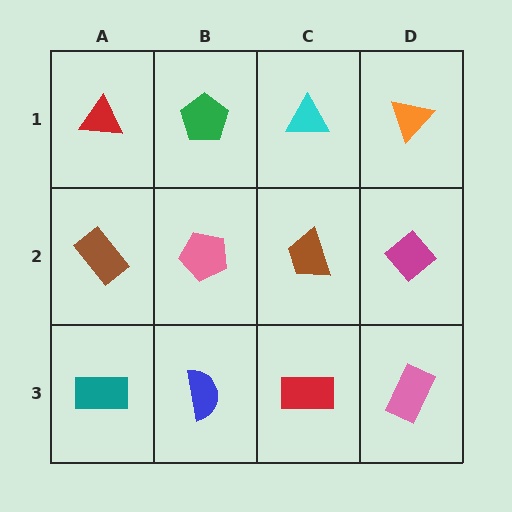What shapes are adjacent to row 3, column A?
A brown rectangle (row 2, column A), a blue semicircle (row 3, column B).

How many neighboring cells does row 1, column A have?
2.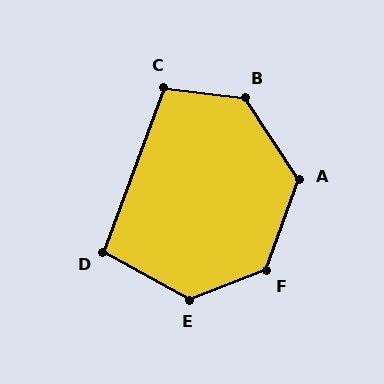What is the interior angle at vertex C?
Approximately 103 degrees (obtuse).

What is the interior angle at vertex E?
Approximately 130 degrees (obtuse).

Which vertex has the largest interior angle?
F, at approximately 131 degrees.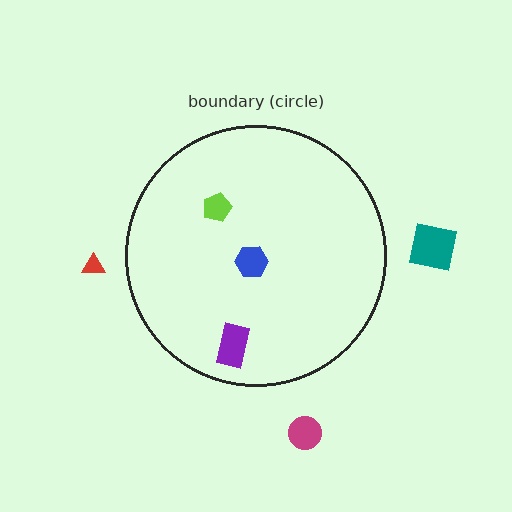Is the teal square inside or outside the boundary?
Outside.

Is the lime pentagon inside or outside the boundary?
Inside.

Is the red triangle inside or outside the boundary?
Outside.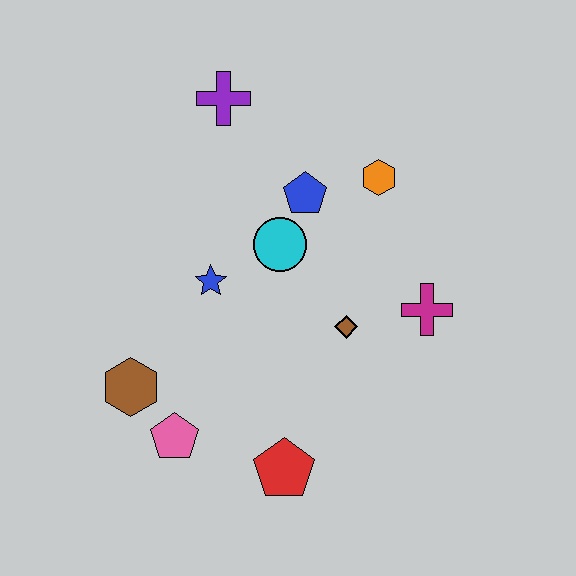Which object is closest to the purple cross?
The blue pentagon is closest to the purple cross.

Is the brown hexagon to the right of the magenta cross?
No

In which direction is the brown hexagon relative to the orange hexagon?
The brown hexagon is to the left of the orange hexagon.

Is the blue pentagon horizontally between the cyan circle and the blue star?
No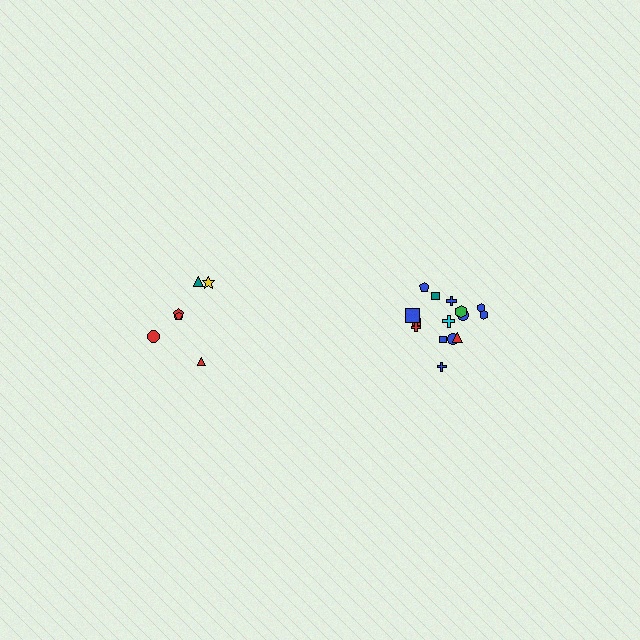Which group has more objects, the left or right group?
The right group.